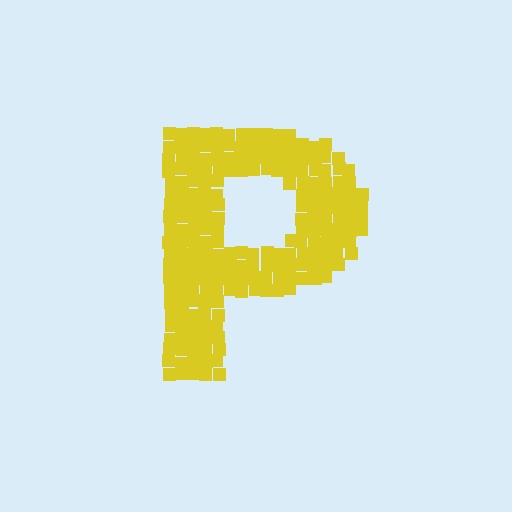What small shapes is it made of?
It is made of small squares.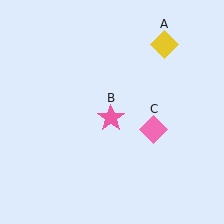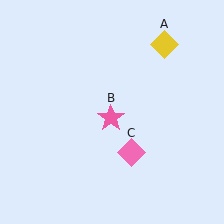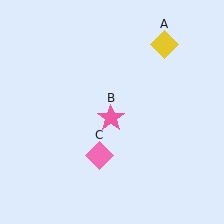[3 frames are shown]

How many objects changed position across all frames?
1 object changed position: pink diamond (object C).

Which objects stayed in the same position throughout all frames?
Yellow diamond (object A) and pink star (object B) remained stationary.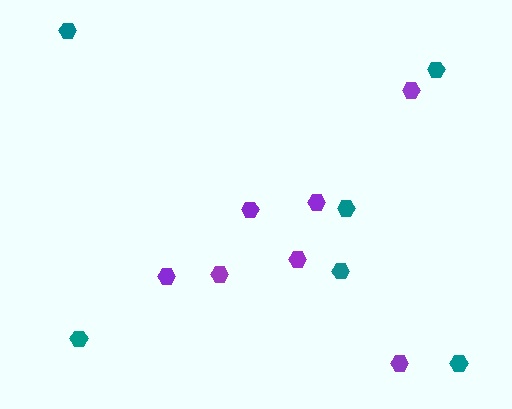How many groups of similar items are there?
There are 2 groups: one group of teal hexagons (6) and one group of purple hexagons (7).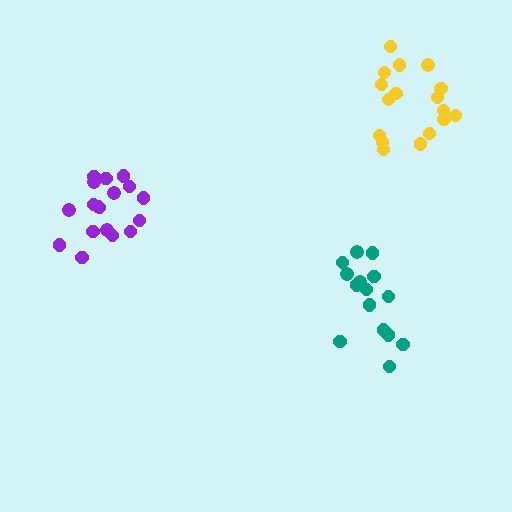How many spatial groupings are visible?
There are 3 spatial groupings.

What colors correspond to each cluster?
The clusters are colored: yellow, teal, purple.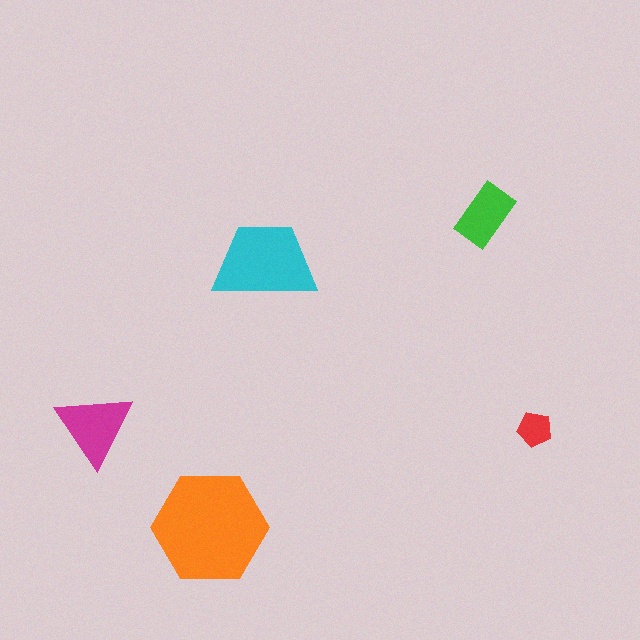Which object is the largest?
The orange hexagon.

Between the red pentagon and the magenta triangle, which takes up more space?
The magenta triangle.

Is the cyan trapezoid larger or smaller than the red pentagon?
Larger.